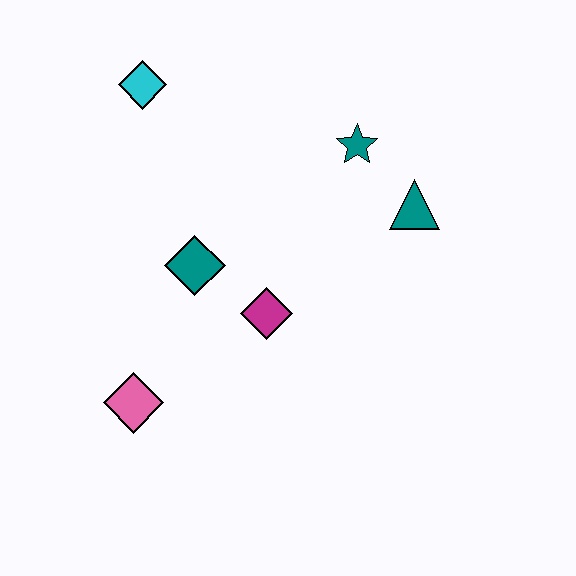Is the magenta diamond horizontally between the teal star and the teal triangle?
No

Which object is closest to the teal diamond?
The magenta diamond is closest to the teal diamond.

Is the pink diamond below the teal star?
Yes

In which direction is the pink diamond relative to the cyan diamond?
The pink diamond is below the cyan diamond.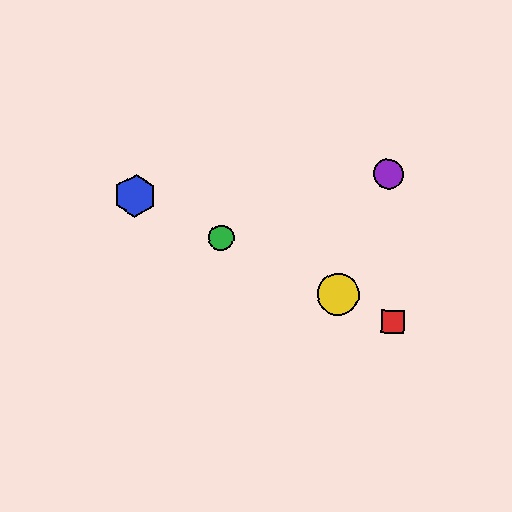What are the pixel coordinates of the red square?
The red square is at (393, 322).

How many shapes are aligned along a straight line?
4 shapes (the red square, the blue hexagon, the green circle, the yellow circle) are aligned along a straight line.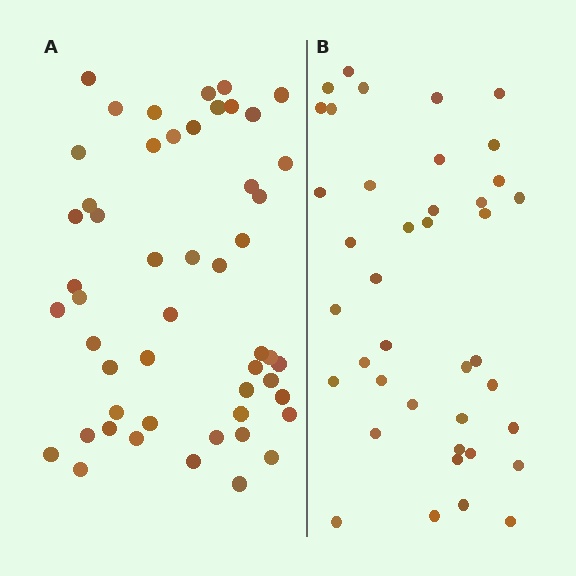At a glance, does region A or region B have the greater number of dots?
Region A (the left region) has more dots.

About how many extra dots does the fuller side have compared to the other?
Region A has roughly 12 or so more dots than region B.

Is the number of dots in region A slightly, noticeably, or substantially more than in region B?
Region A has noticeably more, but not dramatically so. The ratio is roughly 1.3 to 1.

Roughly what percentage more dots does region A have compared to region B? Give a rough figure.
About 30% more.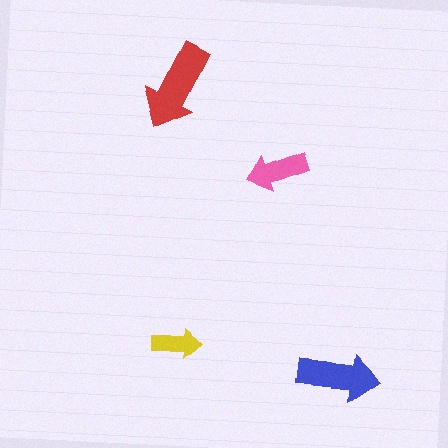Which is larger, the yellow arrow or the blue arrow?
The blue one.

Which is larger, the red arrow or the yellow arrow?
The red one.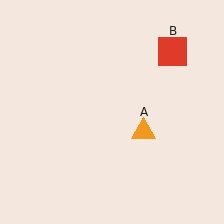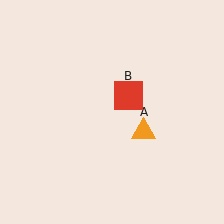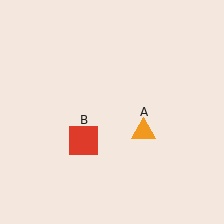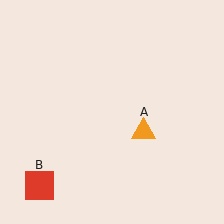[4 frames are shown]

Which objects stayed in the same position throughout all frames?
Orange triangle (object A) remained stationary.